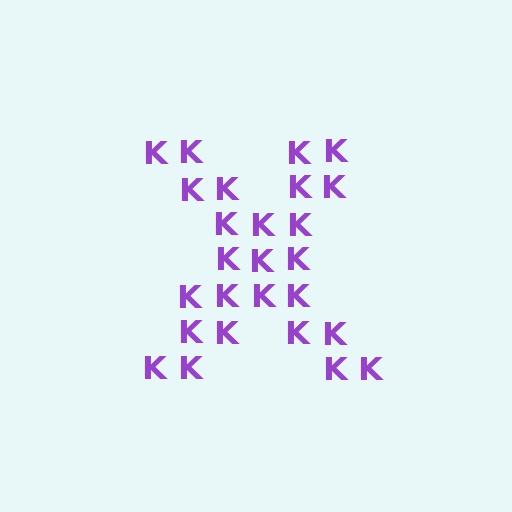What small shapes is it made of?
It is made of small letter K's.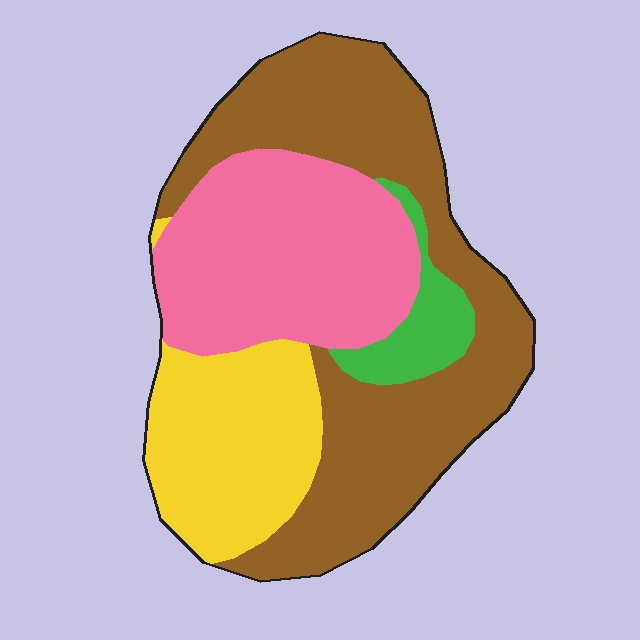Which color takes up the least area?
Green, at roughly 5%.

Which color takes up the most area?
Brown, at roughly 45%.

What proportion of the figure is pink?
Pink covers 29% of the figure.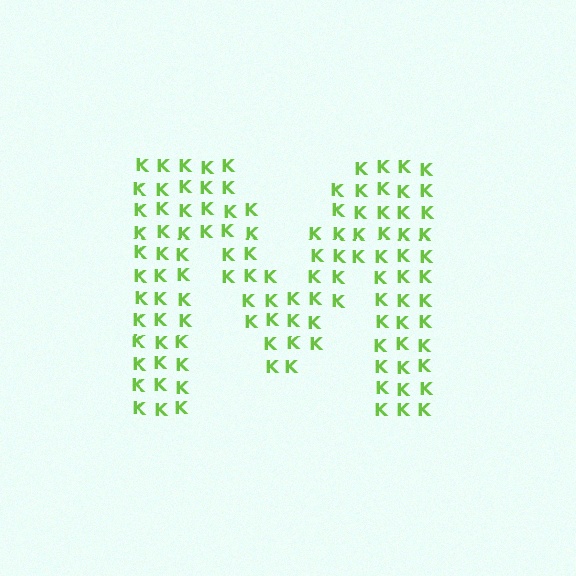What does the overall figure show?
The overall figure shows the letter M.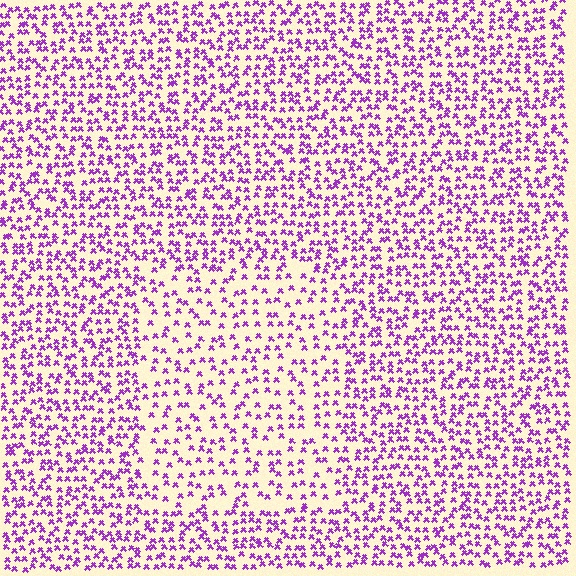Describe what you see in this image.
The image contains small purple elements arranged at two different densities. A rectangle-shaped region is visible where the elements are less densely packed than the surrounding area.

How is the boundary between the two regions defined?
The boundary is defined by a change in element density (approximately 1.7x ratio). All elements are the same color, size, and shape.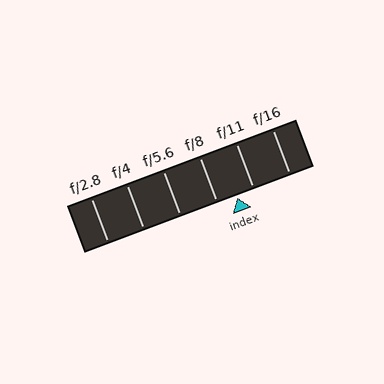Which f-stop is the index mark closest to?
The index mark is closest to f/11.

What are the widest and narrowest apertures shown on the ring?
The widest aperture shown is f/2.8 and the narrowest is f/16.